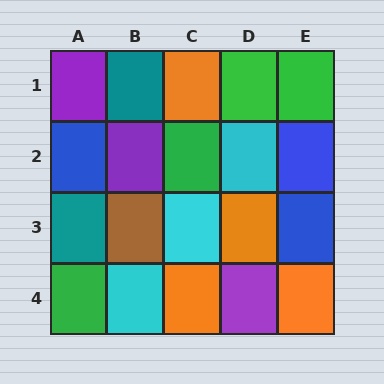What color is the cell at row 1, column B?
Teal.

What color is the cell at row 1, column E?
Green.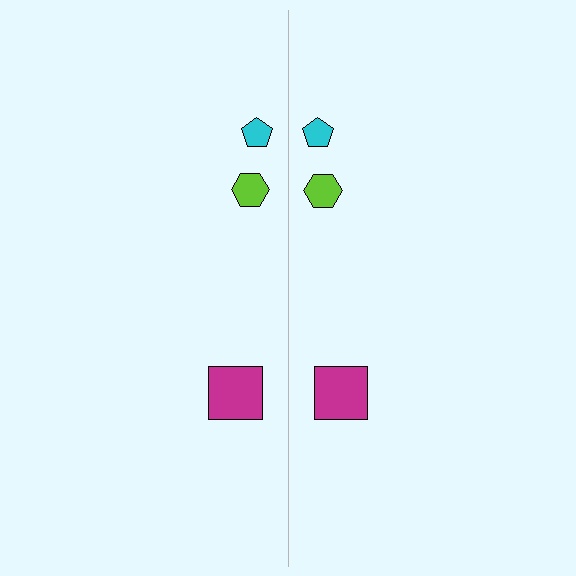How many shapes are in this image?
There are 6 shapes in this image.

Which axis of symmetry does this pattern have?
The pattern has a vertical axis of symmetry running through the center of the image.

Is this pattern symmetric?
Yes, this pattern has bilateral (reflection) symmetry.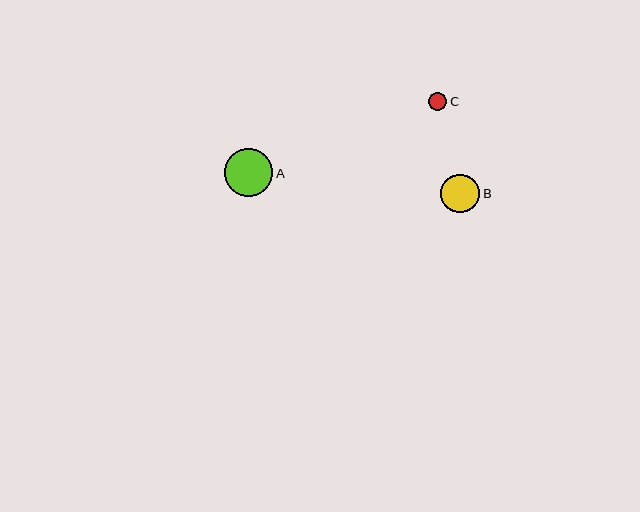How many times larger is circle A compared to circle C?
Circle A is approximately 2.7 times the size of circle C.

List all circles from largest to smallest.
From largest to smallest: A, B, C.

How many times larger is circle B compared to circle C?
Circle B is approximately 2.1 times the size of circle C.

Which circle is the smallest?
Circle C is the smallest with a size of approximately 18 pixels.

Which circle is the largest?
Circle A is the largest with a size of approximately 49 pixels.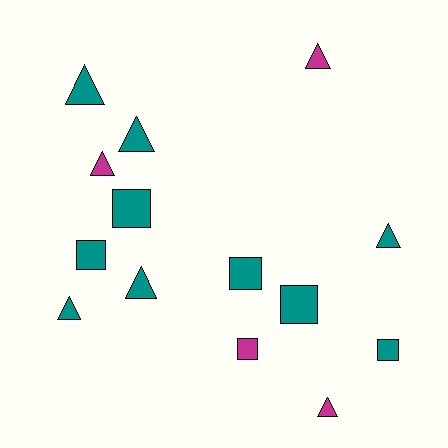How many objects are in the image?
There are 14 objects.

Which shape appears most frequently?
Triangle, with 8 objects.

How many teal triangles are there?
There are 5 teal triangles.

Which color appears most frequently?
Teal, with 10 objects.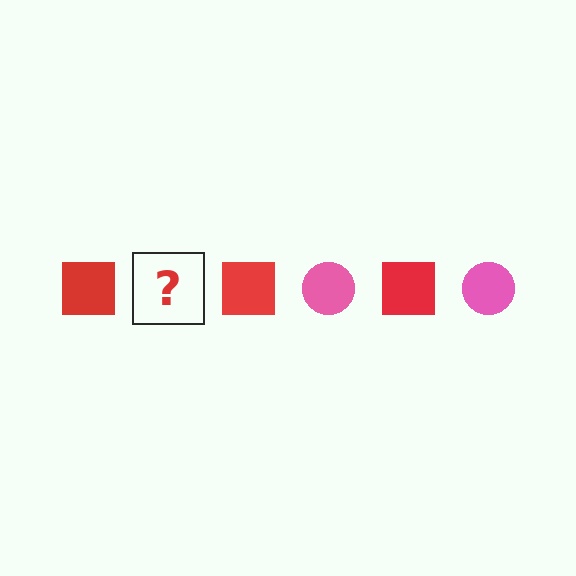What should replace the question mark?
The question mark should be replaced with a pink circle.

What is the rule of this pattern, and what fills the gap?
The rule is that the pattern alternates between red square and pink circle. The gap should be filled with a pink circle.